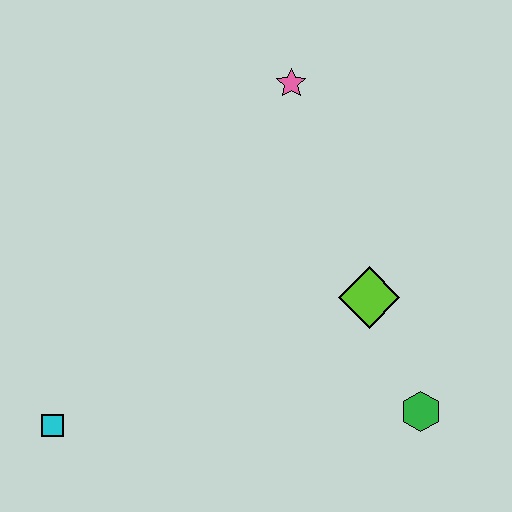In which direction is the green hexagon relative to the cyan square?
The green hexagon is to the right of the cyan square.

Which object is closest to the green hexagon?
The lime diamond is closest to the green hexagon.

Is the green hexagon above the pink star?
No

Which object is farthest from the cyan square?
The pink star is farthest from the cyan square.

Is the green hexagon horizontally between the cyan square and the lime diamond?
No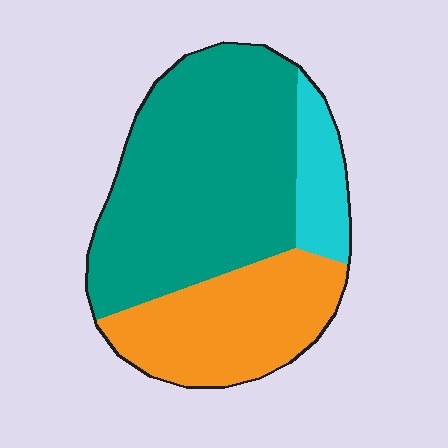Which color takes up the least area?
Cyan, at roughly 10%.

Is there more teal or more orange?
Teal.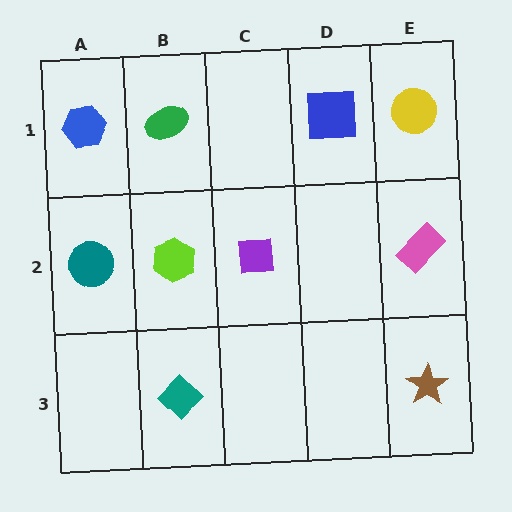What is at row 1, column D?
A blue square.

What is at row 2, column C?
A purple square.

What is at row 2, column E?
A pink rectangle.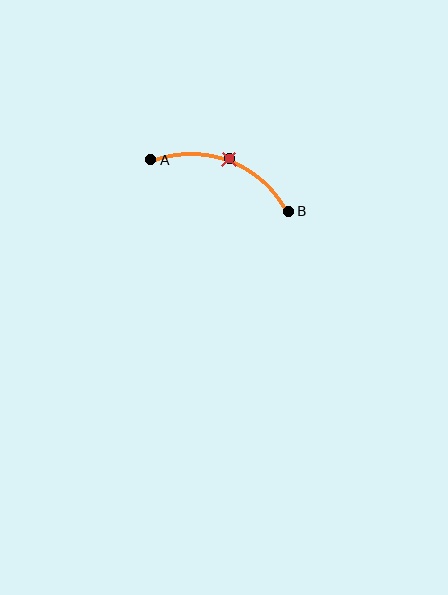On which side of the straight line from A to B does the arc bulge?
The arc bulges above the straight line connecting A and B.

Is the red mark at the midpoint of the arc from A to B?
Yes. The red mark lies on the arc at equal arc-length from both A and B — it is the arc midpoint.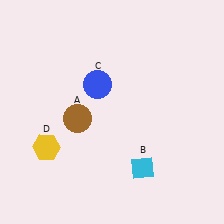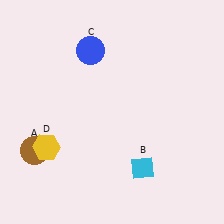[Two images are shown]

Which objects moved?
The objects that moved are: the brown circle (A), the blue circle (C).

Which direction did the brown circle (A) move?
The brown circle (A) moved left.